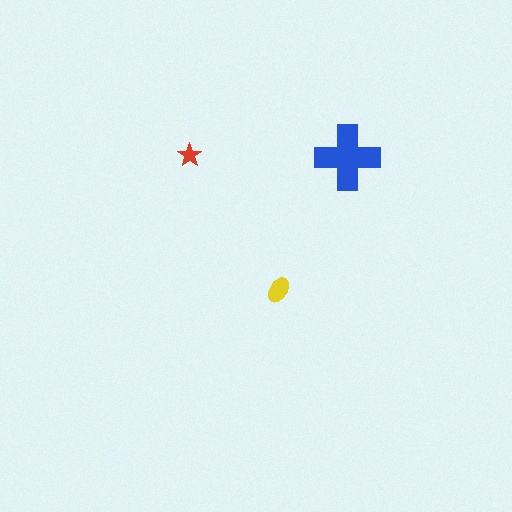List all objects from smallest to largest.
The red star, the yellow ellipse, the blue cross.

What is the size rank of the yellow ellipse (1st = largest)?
2nd.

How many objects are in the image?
There are 3 objects in the image.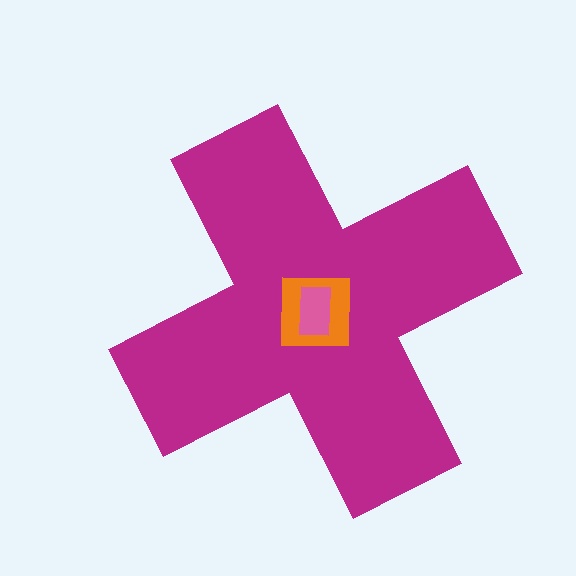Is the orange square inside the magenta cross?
Yes.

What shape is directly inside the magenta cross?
The orange square.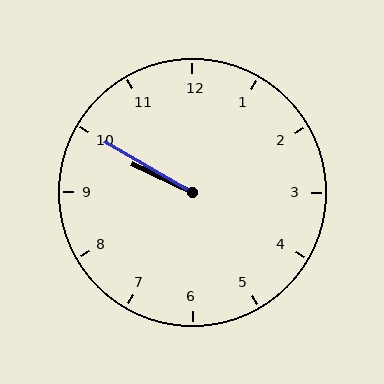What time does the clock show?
9:50.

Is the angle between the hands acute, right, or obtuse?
It is acute.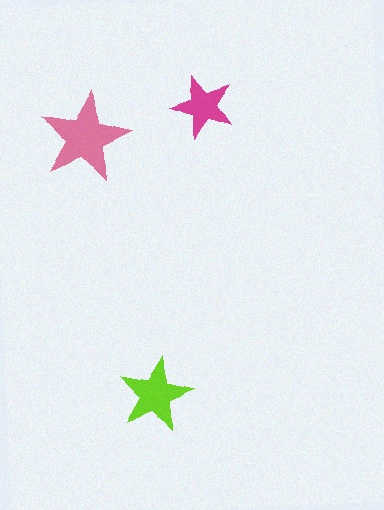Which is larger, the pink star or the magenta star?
The pink one.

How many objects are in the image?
There are 3 objects in the image.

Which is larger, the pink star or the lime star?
The pink one.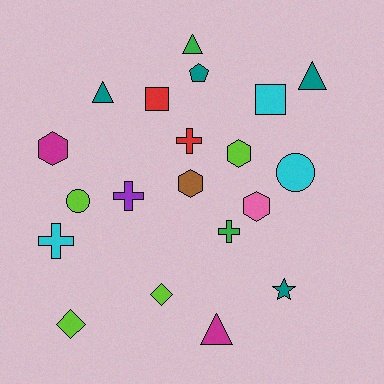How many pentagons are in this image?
There is 1 pentagon.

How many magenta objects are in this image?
There are 2 magenta objects.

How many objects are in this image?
There are 20 objects.